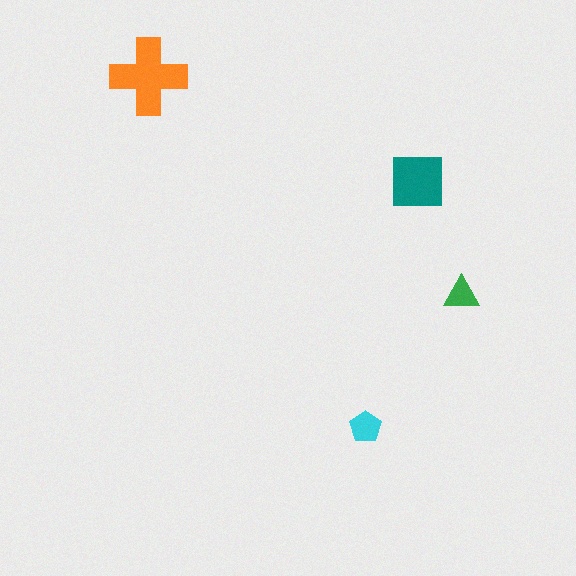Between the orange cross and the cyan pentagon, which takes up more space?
The orange cross.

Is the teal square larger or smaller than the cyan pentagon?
Larger.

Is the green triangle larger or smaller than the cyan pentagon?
Smaller.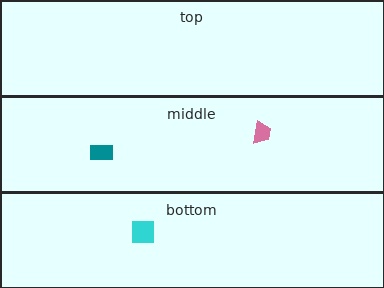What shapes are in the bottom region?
The cyan square.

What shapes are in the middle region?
The teal rectangle, the pink trapezoid.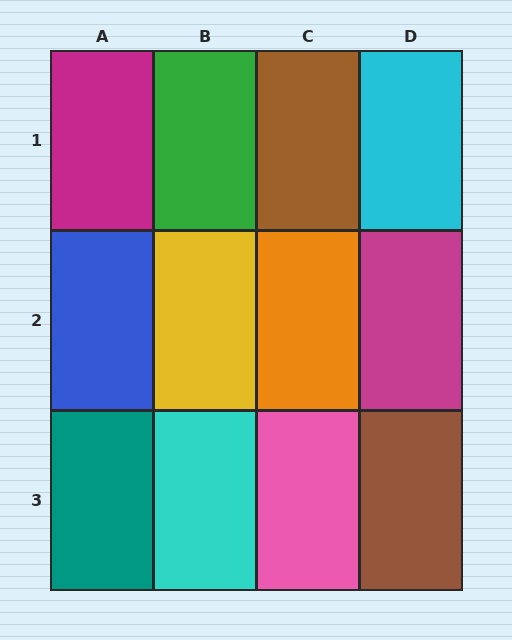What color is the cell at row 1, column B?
Green.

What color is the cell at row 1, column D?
Cyan.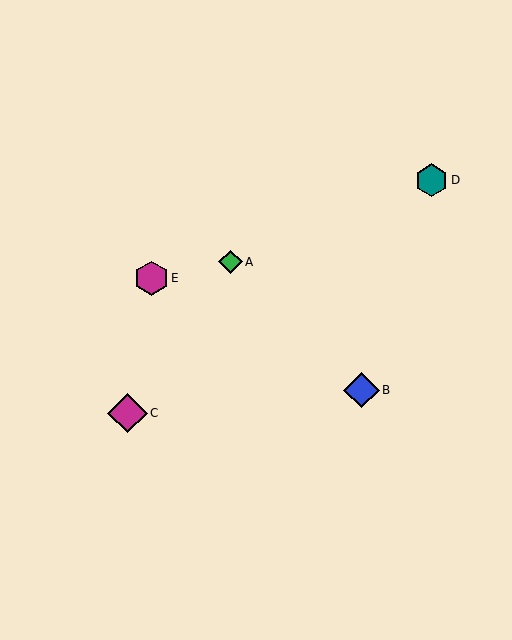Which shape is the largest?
The magenta diamond (labeled C) is the largest.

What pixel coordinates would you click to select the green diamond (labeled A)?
Click at (230, 262) to select the green diamond A.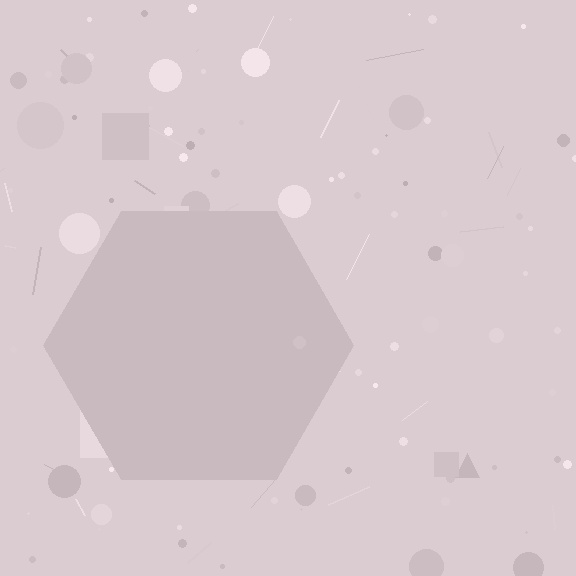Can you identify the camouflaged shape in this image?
The camouflaged shape is a hexagon.